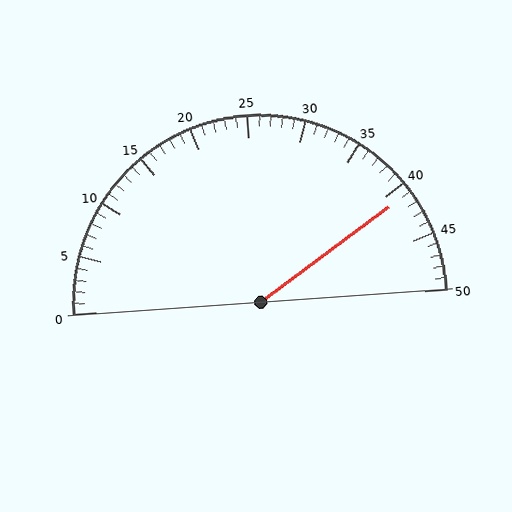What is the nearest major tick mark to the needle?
The nearest major tick mark is 40.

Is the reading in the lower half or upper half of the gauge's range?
The reading is in the upper half of the range (0 to 50).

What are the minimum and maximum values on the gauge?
The gauge ranges from 0 to 50.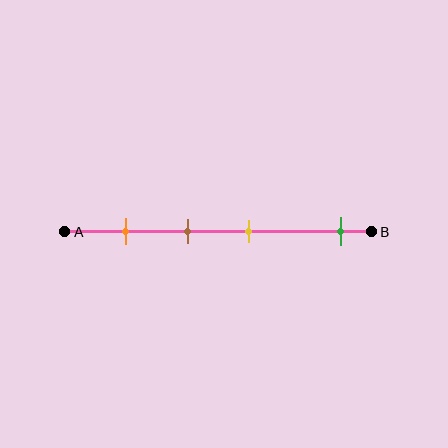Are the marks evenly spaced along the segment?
No, the marks are not evenly spaced.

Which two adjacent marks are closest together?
The brown and yellow marks are the closest adjacent pair.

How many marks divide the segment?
There are 4 marks dividing the segment.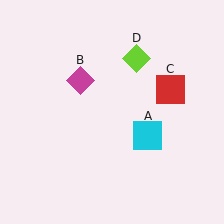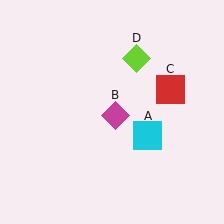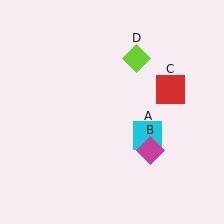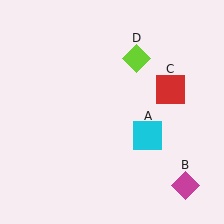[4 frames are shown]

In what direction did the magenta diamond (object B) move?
The magenta diamond (object B) moved down and to the right.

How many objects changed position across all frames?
1 object changed position: magenta diamond (object B).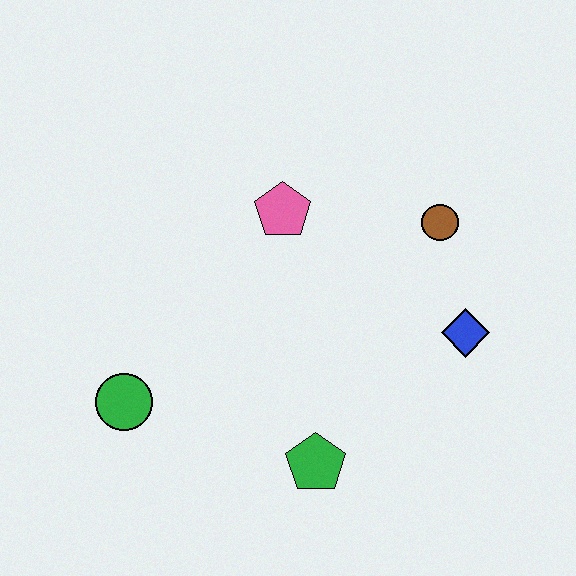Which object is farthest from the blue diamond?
The green circle is farthest from the blue diamond.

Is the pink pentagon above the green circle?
Yes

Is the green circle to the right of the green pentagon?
No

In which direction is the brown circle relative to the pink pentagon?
The brown circle is to the right of the pink pentagon.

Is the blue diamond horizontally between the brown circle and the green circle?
No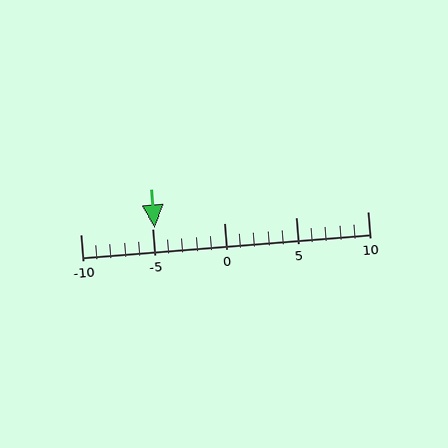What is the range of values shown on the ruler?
The ruler shows values from -10 to 10.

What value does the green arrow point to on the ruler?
The green arrow points to approximately -5.